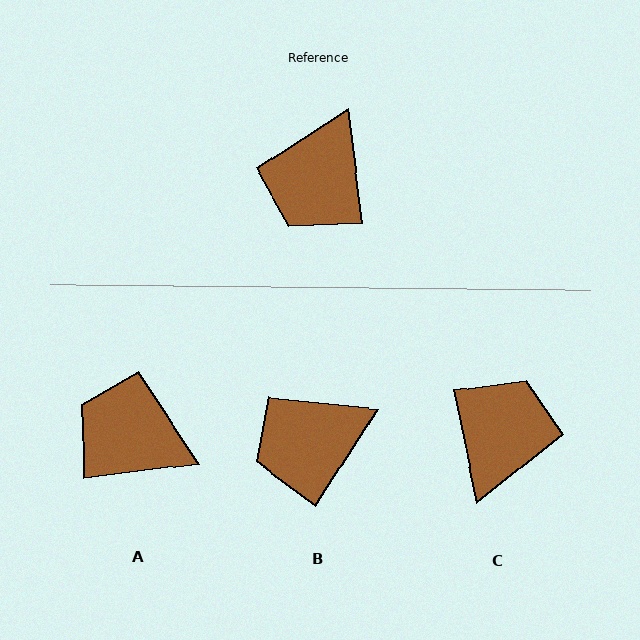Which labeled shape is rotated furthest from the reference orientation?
C, about 175 degrees away.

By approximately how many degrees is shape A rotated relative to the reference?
Approximately 90 degrees clockwise.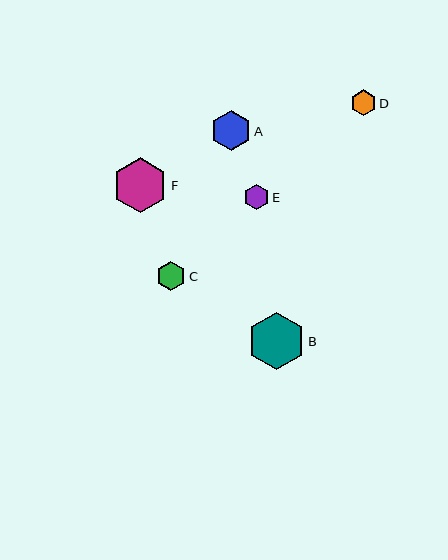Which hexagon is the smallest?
Hexagon E is the smallest with a size of approximately 25 pixels.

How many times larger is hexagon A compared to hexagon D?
Hexagon A is approximately 1.5 times the size of hexagon D.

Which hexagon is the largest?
Hexagon B is the largest with a size of approximately 57 pixels.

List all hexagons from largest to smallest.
From largest to smallest: B, F, A, C, D, E.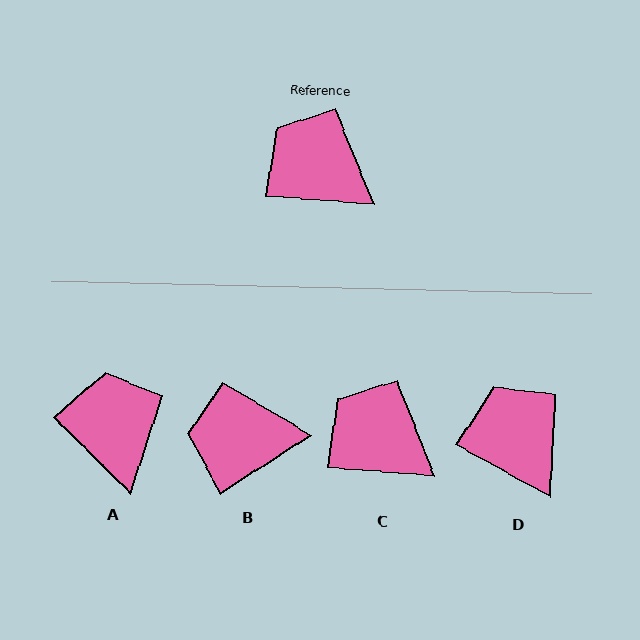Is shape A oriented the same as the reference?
No, it is off by about 40 degrees.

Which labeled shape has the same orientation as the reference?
C.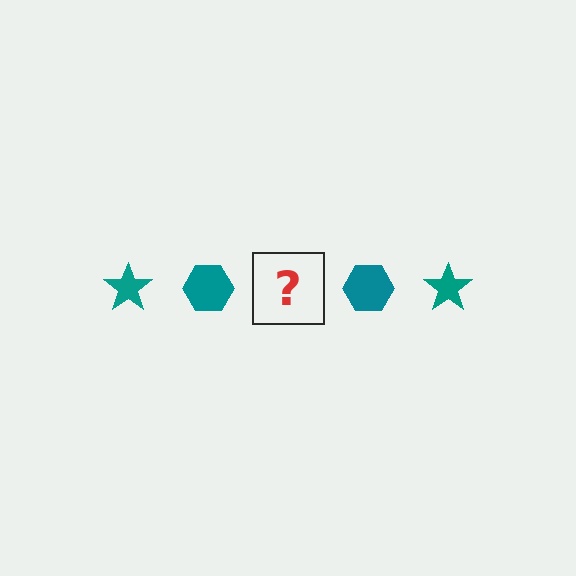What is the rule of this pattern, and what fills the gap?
The rule is that the pattern cycles through star, hexagon shapes in teal. The gap should be filled with a teal star.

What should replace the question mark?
The question mark should be replaced with a teal star.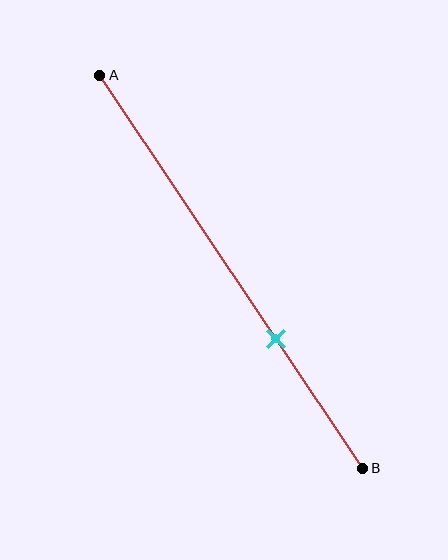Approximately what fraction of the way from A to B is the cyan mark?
The cyan mark is approximately 65% of the way from A to B.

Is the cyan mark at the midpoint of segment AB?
No, the mark is at about 65% from A, not at the 50% midpoint.